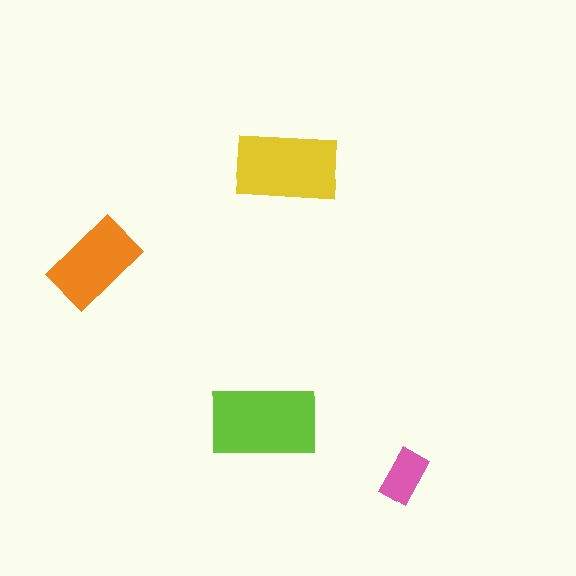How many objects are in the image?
There are 4 objects in the image.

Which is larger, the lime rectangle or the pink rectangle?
The lime one.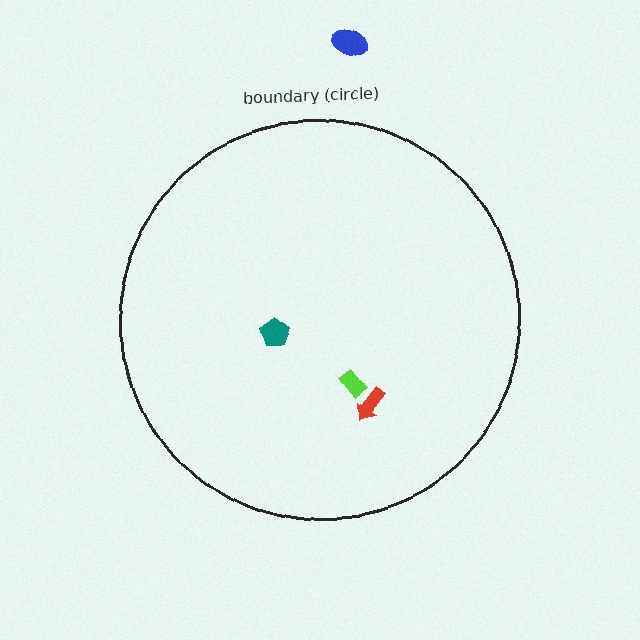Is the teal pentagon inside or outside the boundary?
Inside.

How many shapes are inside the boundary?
3 inside, 1 outside.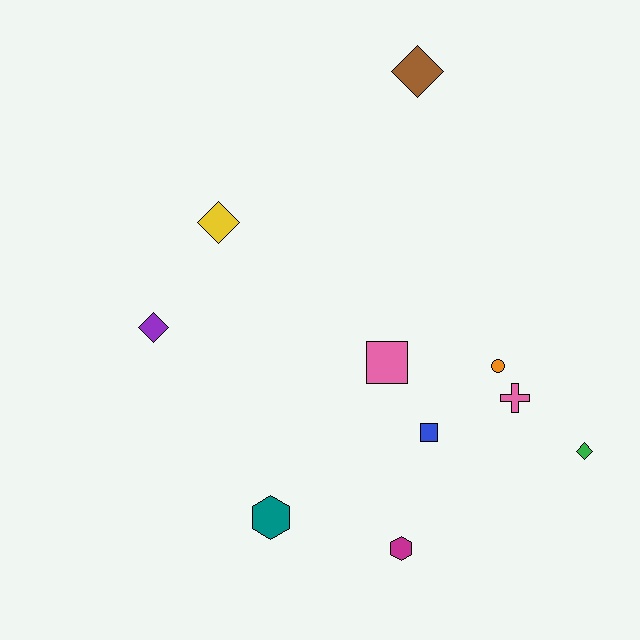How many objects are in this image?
There are 10 objects.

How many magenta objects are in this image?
There is 1 magenta object.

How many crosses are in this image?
There is 1 cross.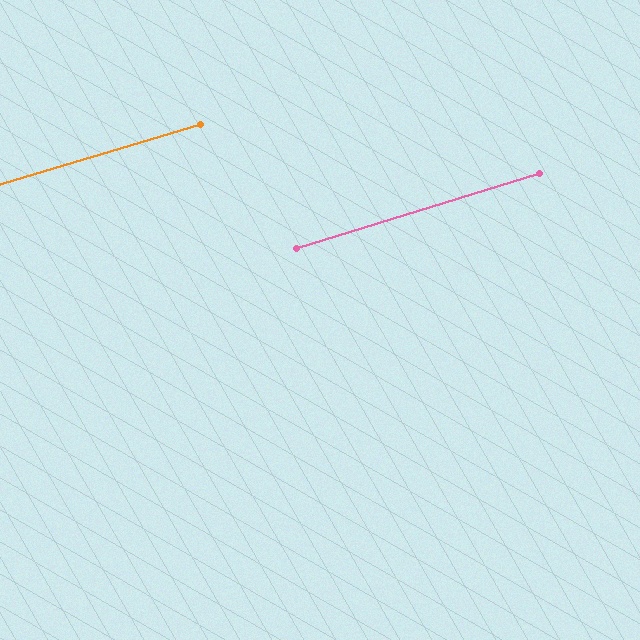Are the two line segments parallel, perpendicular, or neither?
Parallel — their directions differ by only 0.5°.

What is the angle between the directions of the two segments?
Approximately 0 degrees.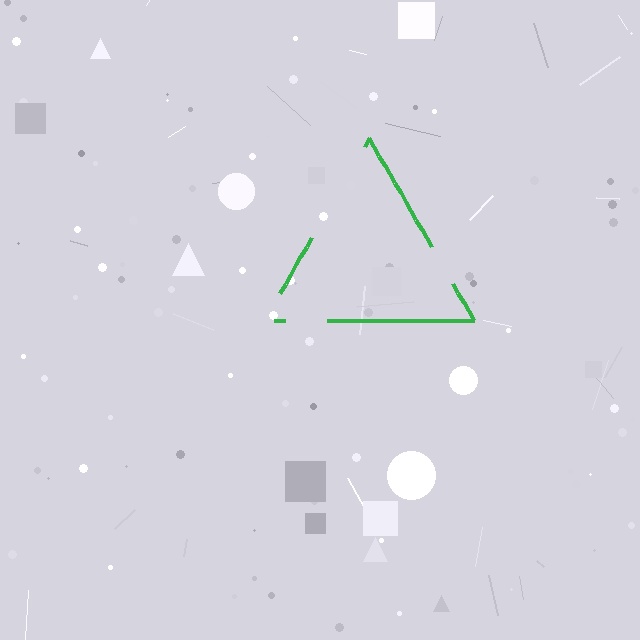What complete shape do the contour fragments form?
The contour fragments form a triangle.